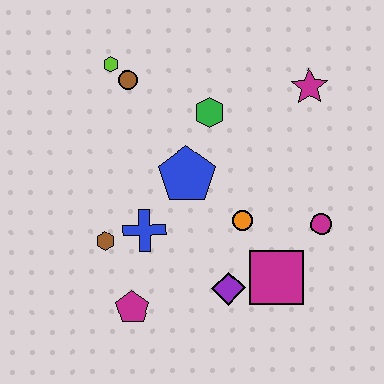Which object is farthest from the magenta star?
The magenta pentagon is farthest from the magenta star.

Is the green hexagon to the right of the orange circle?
No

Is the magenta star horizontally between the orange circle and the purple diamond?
No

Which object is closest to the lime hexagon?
The brown circle is closest to the lime hexagon.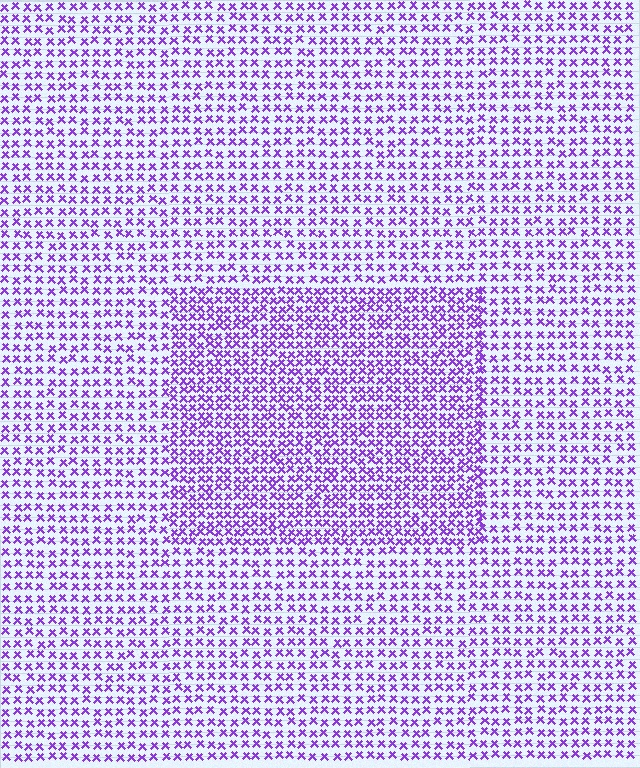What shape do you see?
I see a rectangle.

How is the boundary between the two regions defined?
The boundary is defined by a change in element density (approximately 1.6x ratio). All elements are the same color, size, and shape.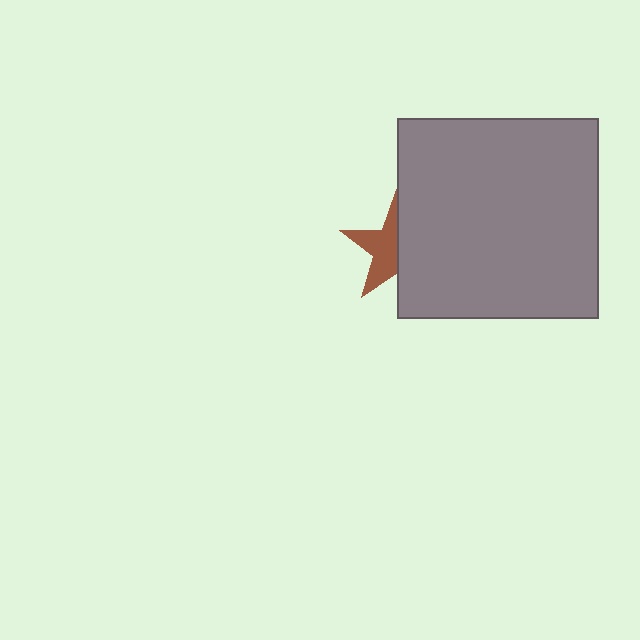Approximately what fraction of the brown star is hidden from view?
Roughly 48% of the brown star is hidden behind the gray square.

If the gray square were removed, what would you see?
You would see the complete brown star.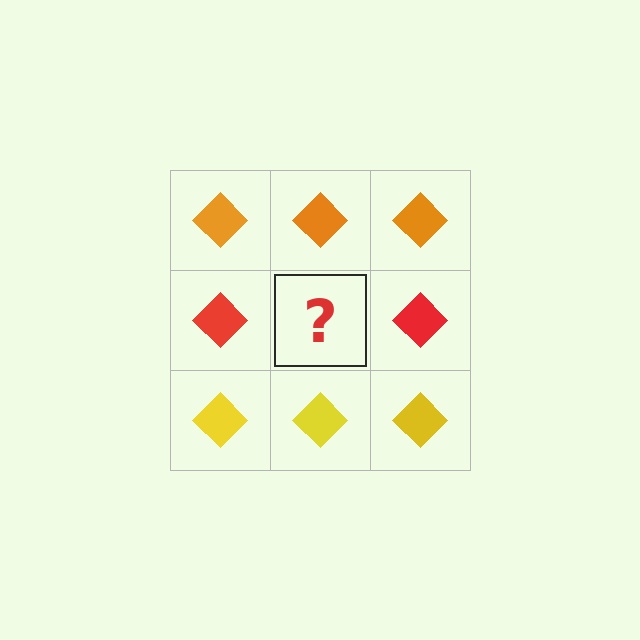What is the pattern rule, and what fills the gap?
The rule is that each row has a consistent color. The gap should be filled with a red diamond.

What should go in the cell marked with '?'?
The missing cell should contain a red diamond.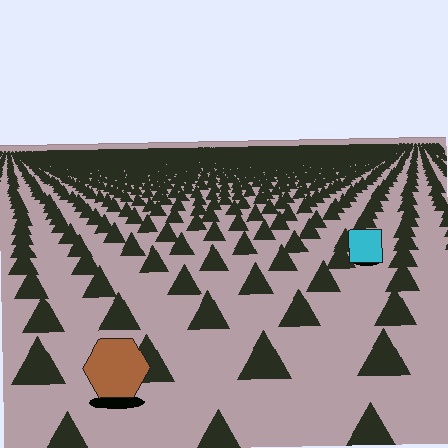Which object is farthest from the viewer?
The cyan square is farthest from the viewer. It appears smaller and the ground texture around it is denser.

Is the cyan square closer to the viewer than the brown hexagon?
No. The brown hexagon is closer — you can tell from the texture gradient: the ground texture is coarser near it.